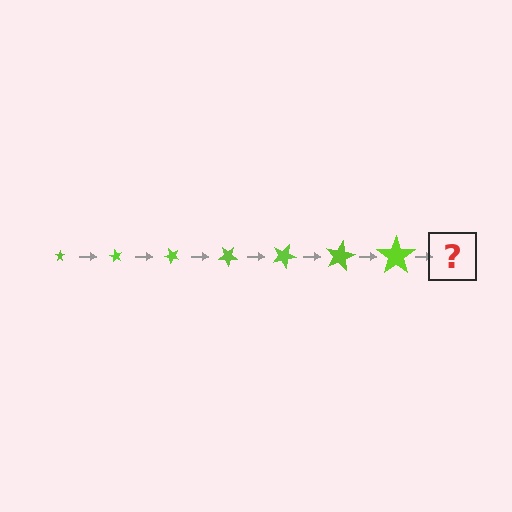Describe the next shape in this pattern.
It should be a star, larger than the previous one and rotated 420 degrees from the start.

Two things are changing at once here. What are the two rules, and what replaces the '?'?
The two rules are that the star grows larger each step and it rotates 60 degrees each step. The '?' should be a star, larger than the previous one and rotated 420 degrees from the start.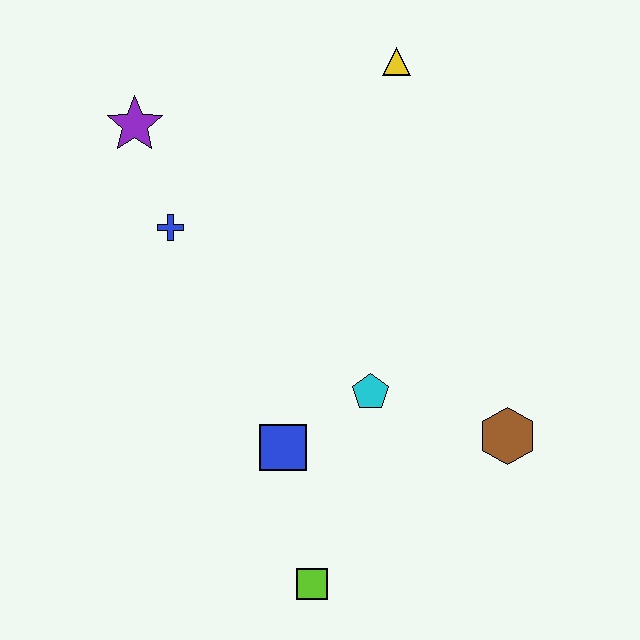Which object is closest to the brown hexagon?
The cyan pentagon is closest to the brown hexagon.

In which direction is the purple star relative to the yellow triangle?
The purple star is to the left of the yellow triangle.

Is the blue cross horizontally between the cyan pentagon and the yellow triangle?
No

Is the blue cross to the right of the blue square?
No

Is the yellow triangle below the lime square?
No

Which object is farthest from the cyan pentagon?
The purple star is farthest from the cyan pentagon.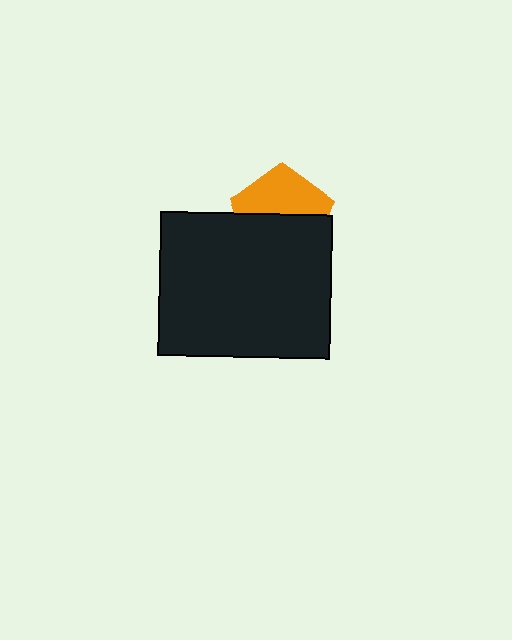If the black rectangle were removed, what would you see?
You would see the complete orange pentagon.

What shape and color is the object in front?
The object in front is a black rectangle.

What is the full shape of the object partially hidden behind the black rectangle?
The partially hidden object is an orange pentagon.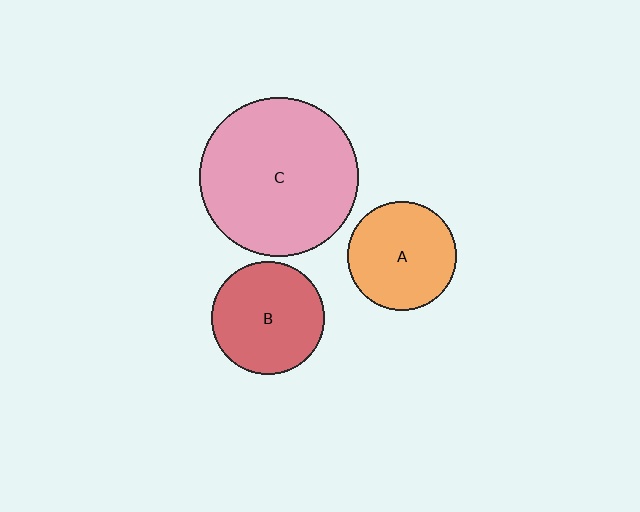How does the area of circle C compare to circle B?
Approximately 2.0 times.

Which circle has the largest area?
Circle C (pink).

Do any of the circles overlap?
No, none of the circles overlap.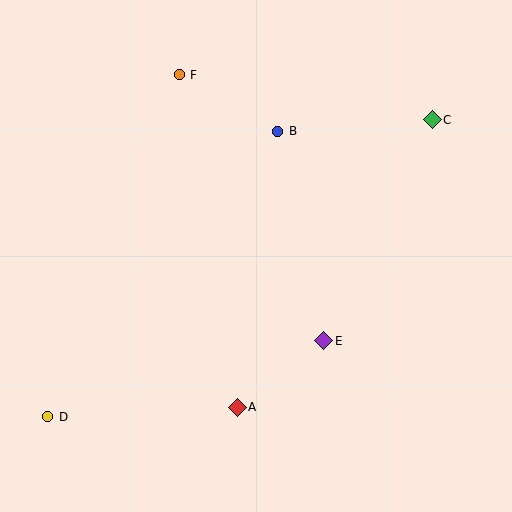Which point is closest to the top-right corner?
Point C is closest to the top-right corner.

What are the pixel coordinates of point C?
Point C is at (432, 120).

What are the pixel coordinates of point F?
Point F is at (179, 75).